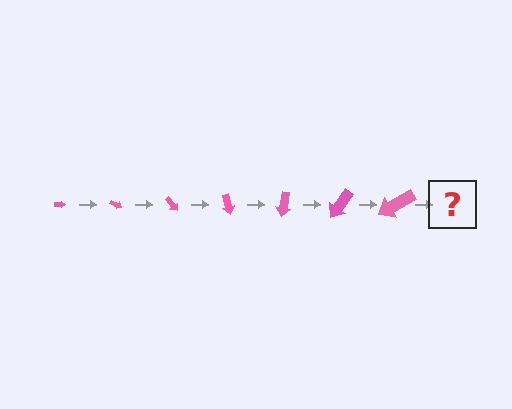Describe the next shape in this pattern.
It should be an arrow, larger than the previous one and rotated 175 degrees from the start.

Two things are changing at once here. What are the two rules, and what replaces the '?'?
The two rules are that the arrow grows larger each step and it rotates 25 degrees each step. The '?' should be an arrow, larger than the previous one and rotated 175 degrees from the start.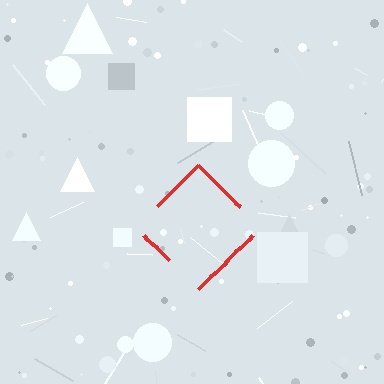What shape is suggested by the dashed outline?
The dashed outline suggests a diamond.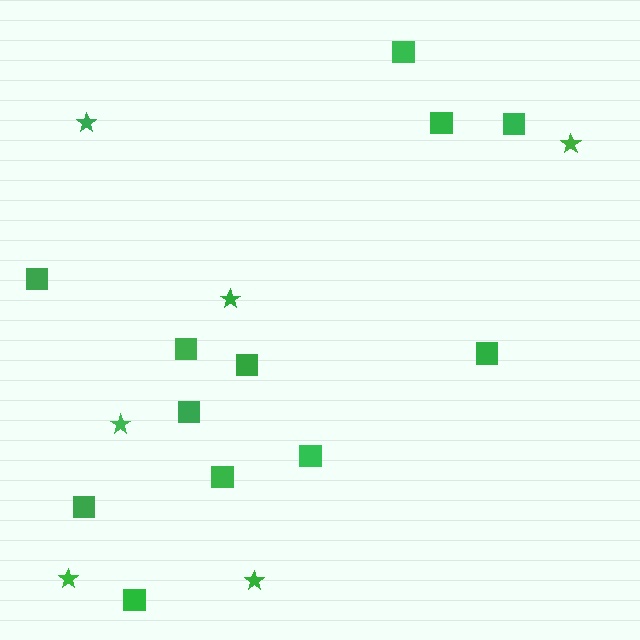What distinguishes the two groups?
There are 2 groups: one group of stars (6) and one group of squares (12).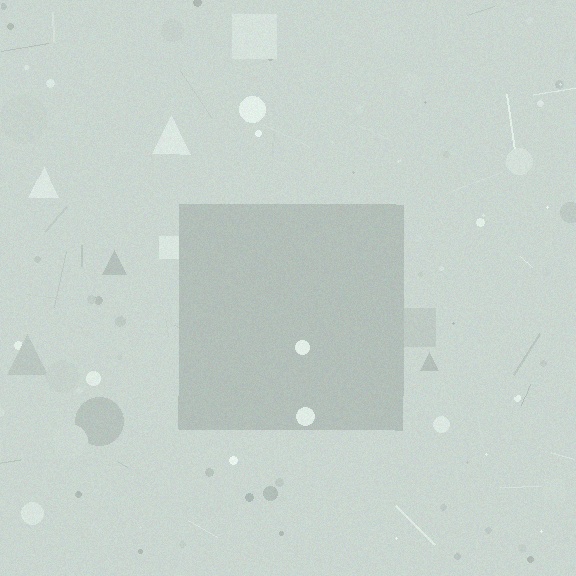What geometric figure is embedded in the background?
A square is embedded in the background.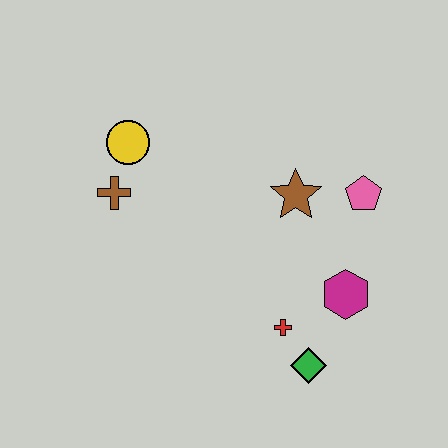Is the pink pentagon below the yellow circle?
Yes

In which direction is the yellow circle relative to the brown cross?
The yellow circle is above the brown cross.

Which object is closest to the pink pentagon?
The brown star is closest to the pink pentagon.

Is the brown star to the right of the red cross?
Yes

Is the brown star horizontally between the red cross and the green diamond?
Yes